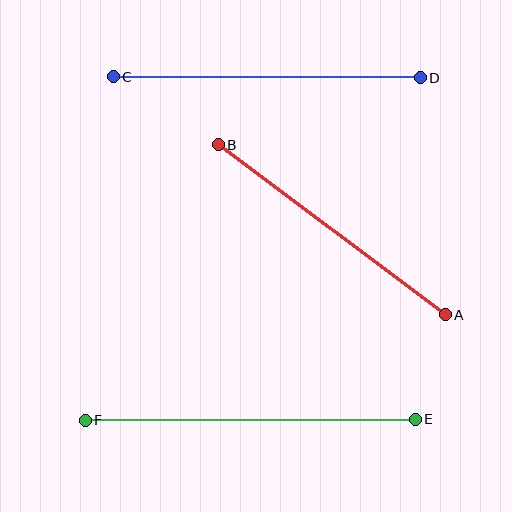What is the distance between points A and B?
The distance is approximately 284 pixels.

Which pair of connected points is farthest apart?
Points E and F are farthest apart.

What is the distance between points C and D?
The distance is approximately 307 pixels.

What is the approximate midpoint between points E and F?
The midpoint is at approximately (250, 420) pixels.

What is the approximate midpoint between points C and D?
The midpoint is at approximately (267, 77) pixels.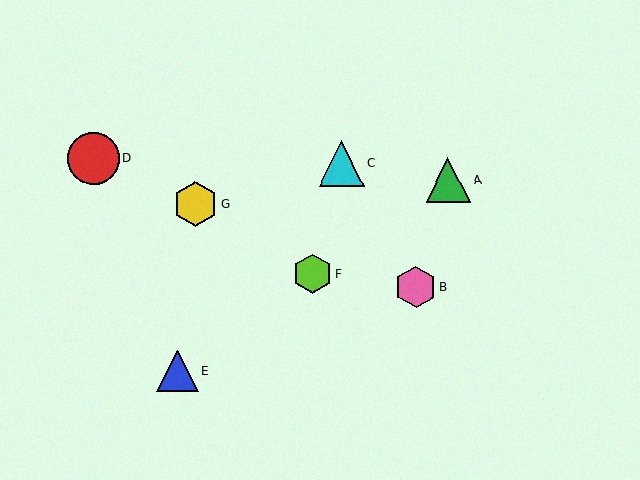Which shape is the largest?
The red circle (labeled D) is the largest.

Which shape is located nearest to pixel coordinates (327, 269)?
The lime hexagon (labeled F) at (313, 274) is nearest to that location.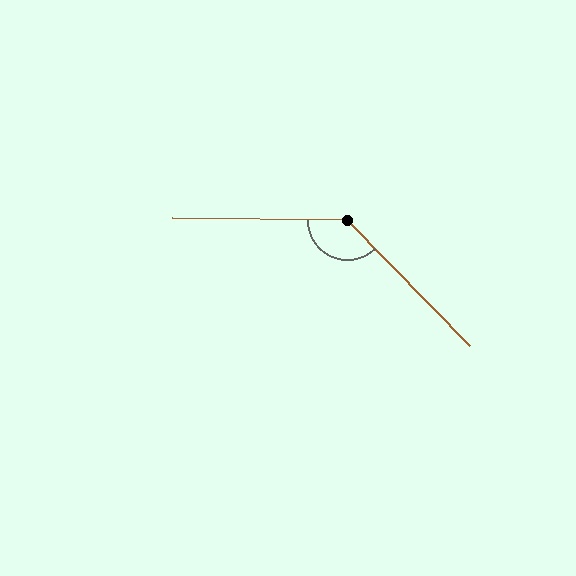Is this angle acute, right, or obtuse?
It is obtuse.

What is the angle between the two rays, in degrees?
Approximately 135 degrees.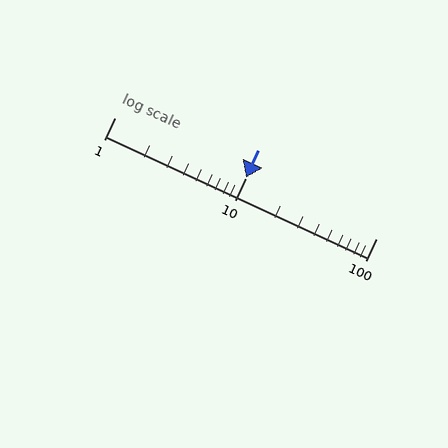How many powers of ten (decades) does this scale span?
The scale spans 2 decades, from 1 to 100.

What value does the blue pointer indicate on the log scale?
The pointer indicates approximately 10.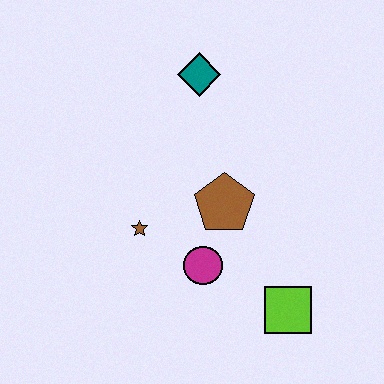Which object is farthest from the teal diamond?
The lime square is farthest from the teal diamond.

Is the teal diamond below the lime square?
No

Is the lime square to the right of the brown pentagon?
Yes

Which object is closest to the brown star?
The magenta circle is closest to the brown star.